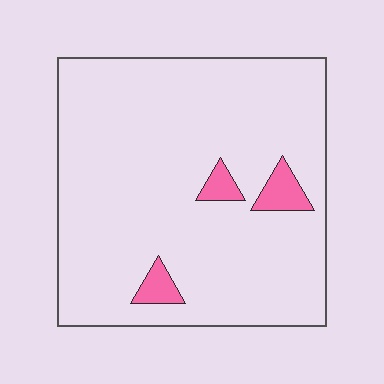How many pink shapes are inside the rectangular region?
3.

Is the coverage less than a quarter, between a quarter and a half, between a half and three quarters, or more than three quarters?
Less than a quarter.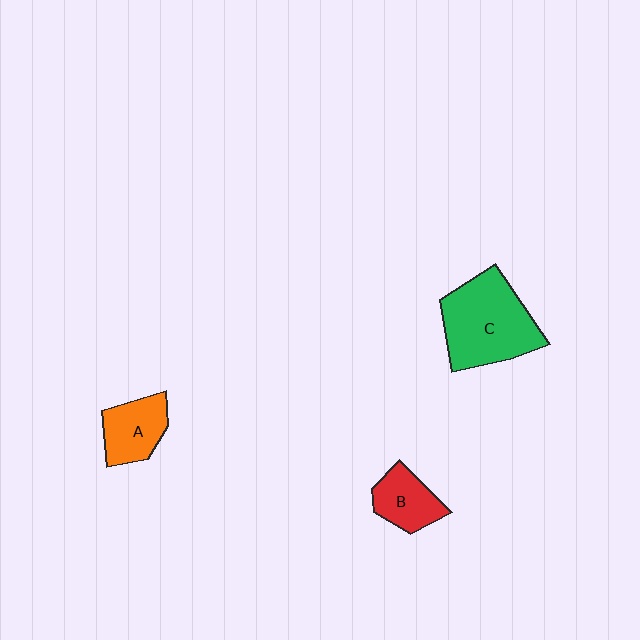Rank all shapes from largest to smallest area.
From largest to smallest: C (green), A (orange), B (red).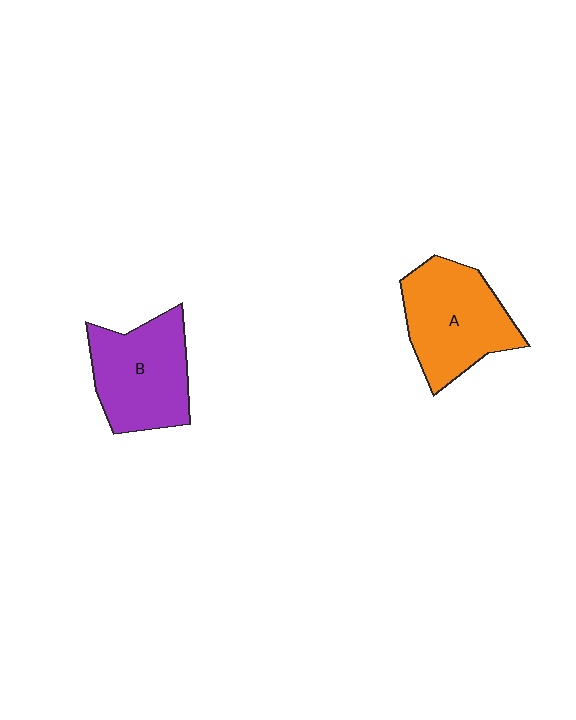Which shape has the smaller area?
Shape B (purple).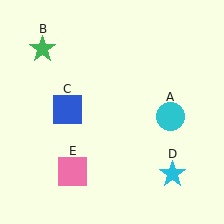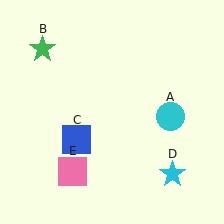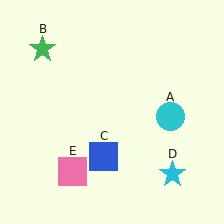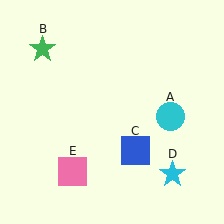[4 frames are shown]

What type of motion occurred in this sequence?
The blue square (object C) rotated counterclockwise around the center of the scene.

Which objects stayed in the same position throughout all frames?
Cyan circle (object A) and green star (object B) and cyan star (object D) and pink square (object E) remained stationary.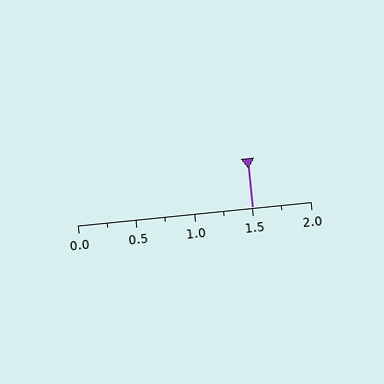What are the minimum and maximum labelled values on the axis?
The axis runs from 0.0 to 2.0.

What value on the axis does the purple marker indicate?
The marker indicates approximately 1.5.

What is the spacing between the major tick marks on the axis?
The major ticks are spaced 0.5 apart.